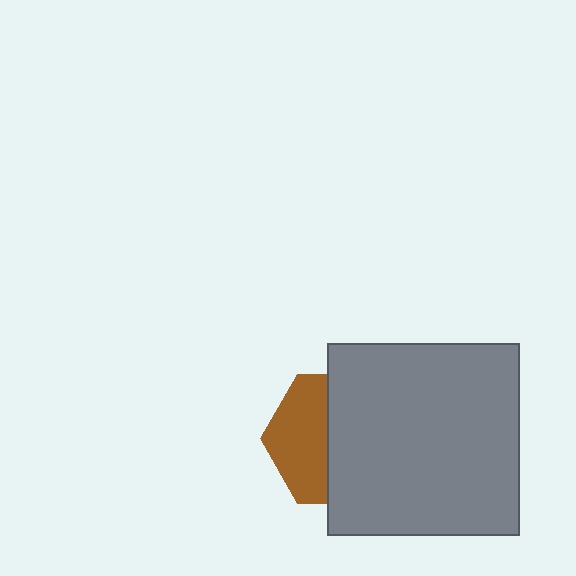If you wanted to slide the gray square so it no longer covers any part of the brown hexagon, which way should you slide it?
Slide it right — that is the most direct way to separate the two shapes.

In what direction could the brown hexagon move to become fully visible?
The brown hexagon could move left. That would shift it out from behind the gray square entirely.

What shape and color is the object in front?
The object in front is a gray square.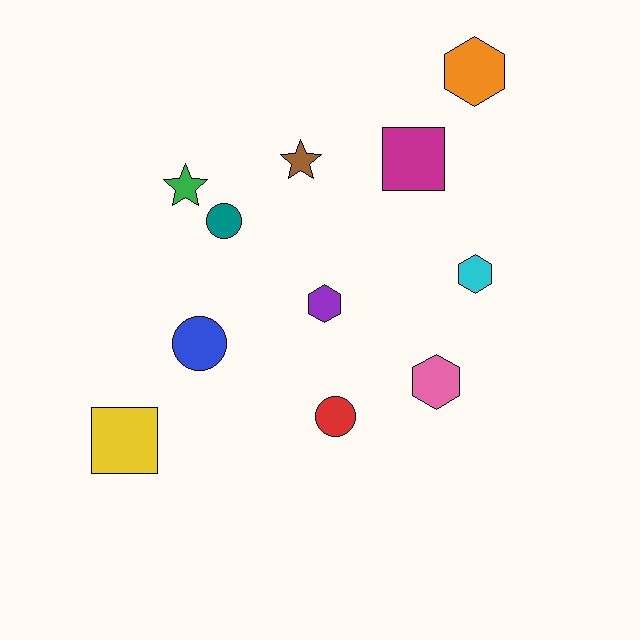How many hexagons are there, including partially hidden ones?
There are 4 hexagons.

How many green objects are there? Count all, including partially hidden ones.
There is 1 green object.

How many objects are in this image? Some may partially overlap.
There are 11 objects.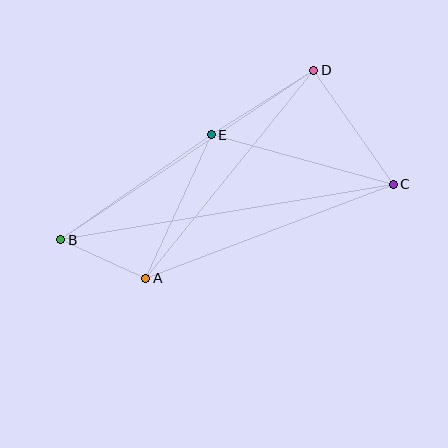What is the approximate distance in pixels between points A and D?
The distance between A and D is approximately 267 pixels.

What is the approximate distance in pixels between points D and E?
The distance between D and E is approximately 121 pixels.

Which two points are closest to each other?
Points A and B are closest to each other.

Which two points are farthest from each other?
Points B and C are farthest from each other.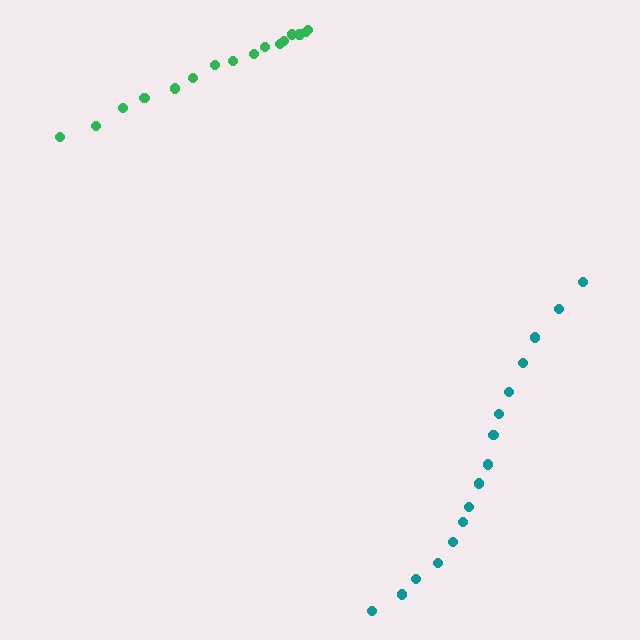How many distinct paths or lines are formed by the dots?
There are 2 distinct paths.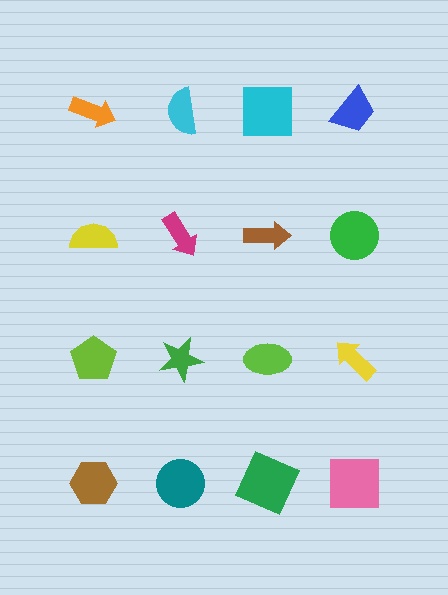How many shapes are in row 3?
4 shapes.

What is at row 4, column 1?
A brown hexagon.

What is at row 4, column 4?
A pink square.